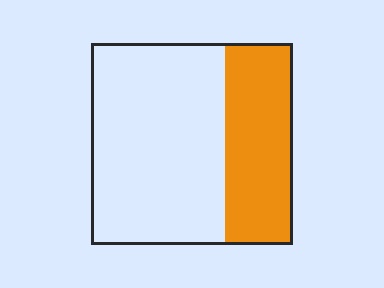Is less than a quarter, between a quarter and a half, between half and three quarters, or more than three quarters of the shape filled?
Between a quarter and a half.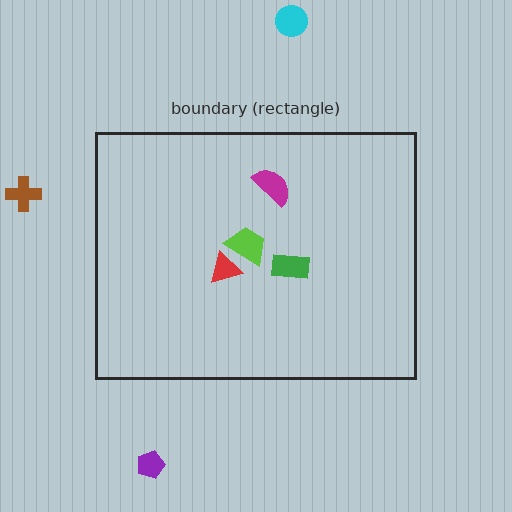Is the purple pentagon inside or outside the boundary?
Outside.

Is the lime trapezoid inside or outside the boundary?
Inside.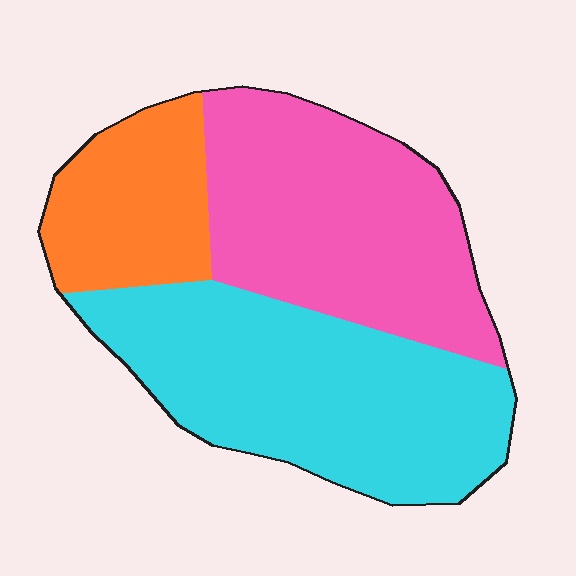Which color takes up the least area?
Orange, at roughly 20%.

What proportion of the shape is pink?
Pink covers around 40% of the shape.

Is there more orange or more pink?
Pink.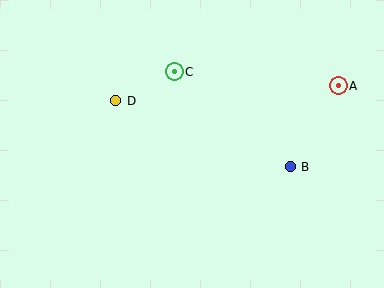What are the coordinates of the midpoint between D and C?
The midpoint between D and C is at (145, 86).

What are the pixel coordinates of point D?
Point D is at (116, 101).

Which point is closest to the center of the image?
Point C at (174, 72) is closest to the center.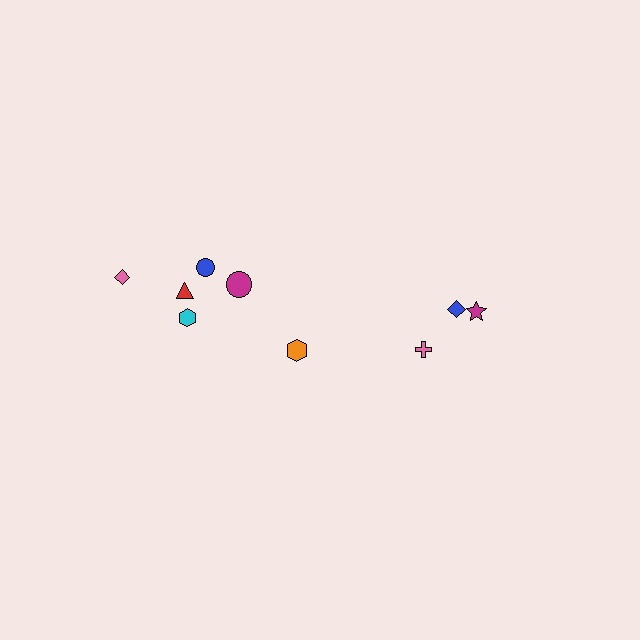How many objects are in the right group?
There are 3 objects.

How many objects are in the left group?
There are 6 objects.